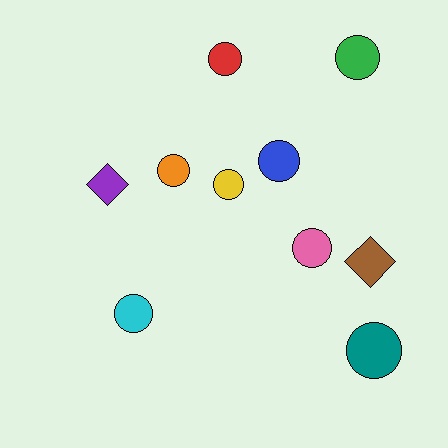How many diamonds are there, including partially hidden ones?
There are 2 diamonds.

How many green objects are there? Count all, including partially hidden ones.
There is 1 green object.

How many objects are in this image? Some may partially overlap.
There are 10 objects.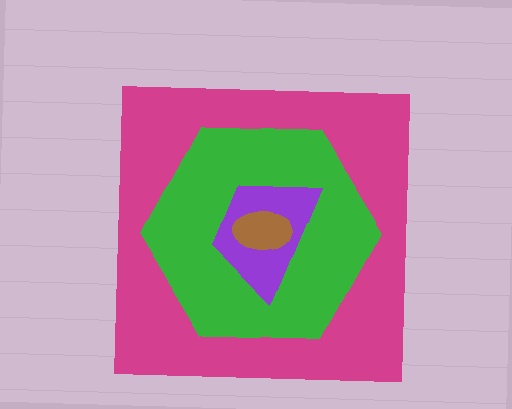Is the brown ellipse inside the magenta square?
Yes.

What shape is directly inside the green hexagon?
The purple trapezoid.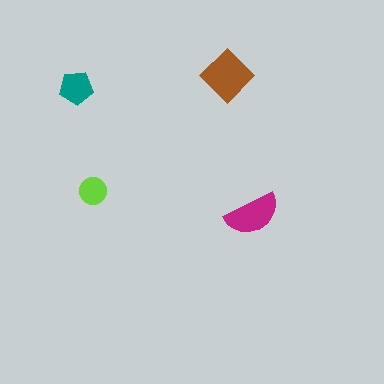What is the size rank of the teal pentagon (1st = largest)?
3rd.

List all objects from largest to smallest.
The brown diamond, the magenta semicircle, the teal pentagon, the lime circle.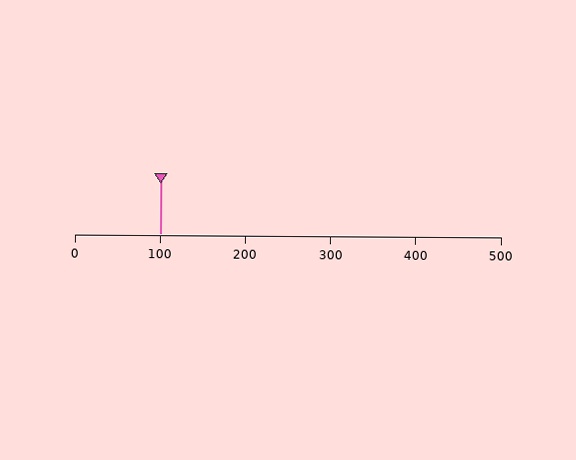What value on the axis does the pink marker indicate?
The marker indicates approximately 100.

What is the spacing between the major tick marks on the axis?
The major ticks are spaced 100 apart.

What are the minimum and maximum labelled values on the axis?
The axis runs from 0 to 500.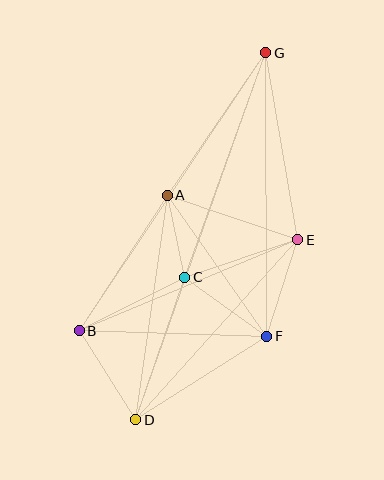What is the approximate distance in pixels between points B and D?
The distance between B and D is approximately 106 pixels.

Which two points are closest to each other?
Points A and C are closest to each other.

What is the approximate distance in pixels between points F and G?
The distance between F and G is approximately 284 pixels.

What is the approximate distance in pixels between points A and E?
The distance between A and E is approximately 138 pixels.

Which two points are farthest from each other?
Points D and G are farthest from each other.